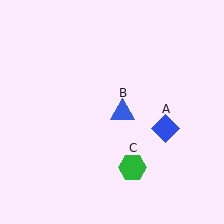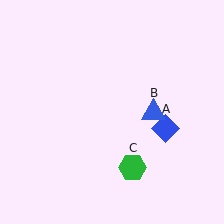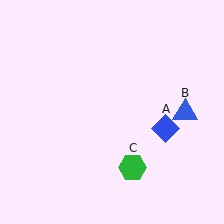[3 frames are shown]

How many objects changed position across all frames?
1 object changed position: blue triangle (object B).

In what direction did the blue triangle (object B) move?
The blue triangle (object B) moved right.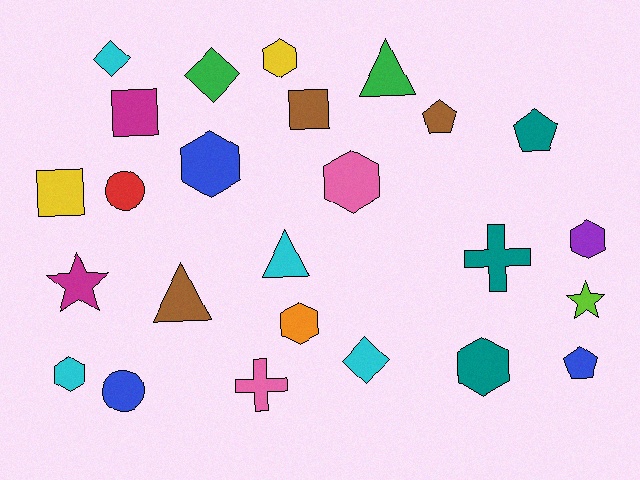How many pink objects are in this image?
There are 2 pink objects.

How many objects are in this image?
There are 25 objects.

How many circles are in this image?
There are 2 circles.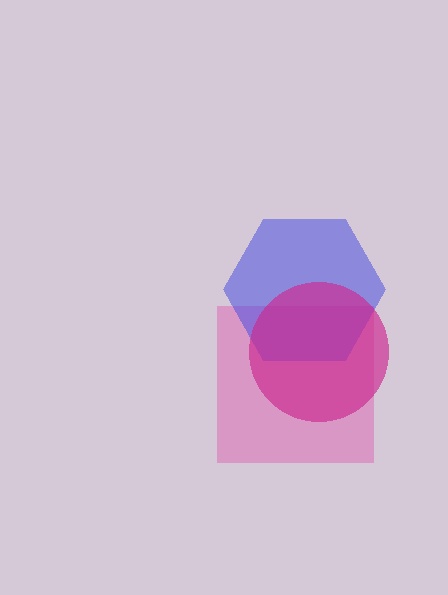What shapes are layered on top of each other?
The layered shapes are: a pink square, a blue hexagon, a magenta circle.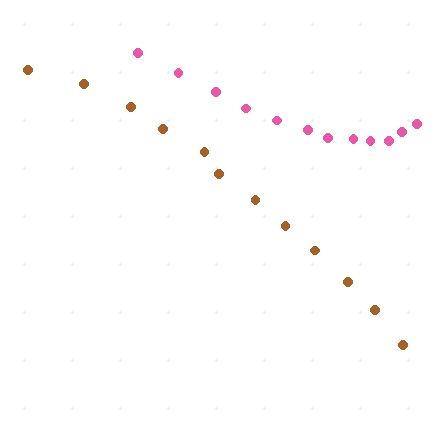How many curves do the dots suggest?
There are 2 distinct paths.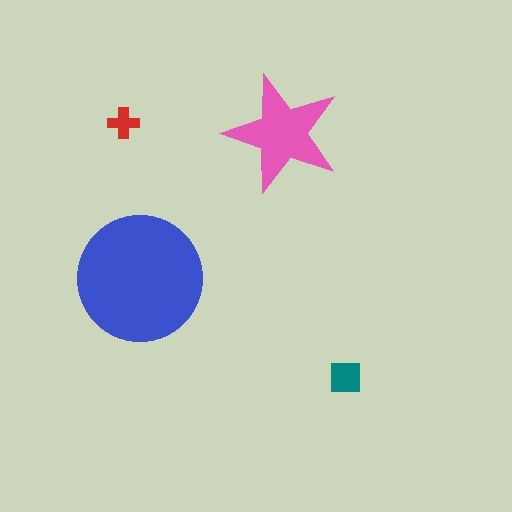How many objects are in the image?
There are 4 objects in the image.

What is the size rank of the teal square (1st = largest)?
3rd.